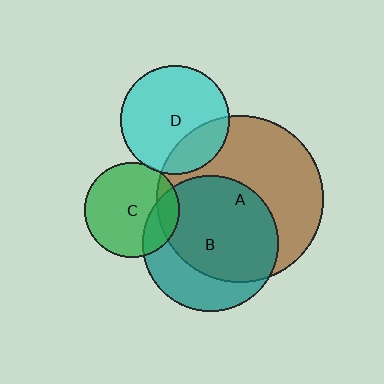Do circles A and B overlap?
Yes.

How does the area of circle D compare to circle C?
Approximately 1.3 times.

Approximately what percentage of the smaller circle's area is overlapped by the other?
Approximately 70%.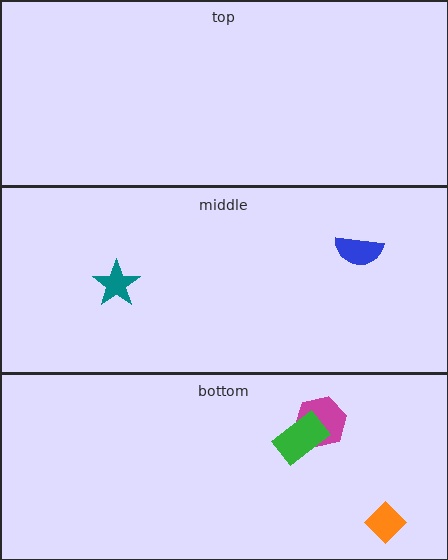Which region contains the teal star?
The middle region.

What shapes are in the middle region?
The blue semicircle, the teal star.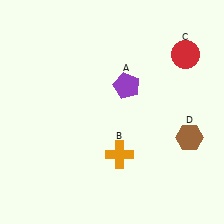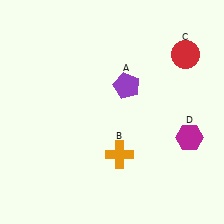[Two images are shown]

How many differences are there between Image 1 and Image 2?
There is 1 difference between the two images.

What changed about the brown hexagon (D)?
In Image 1, D is brown. In Image 2, it changed to magenta.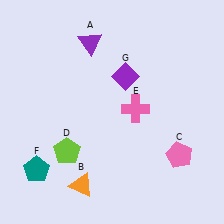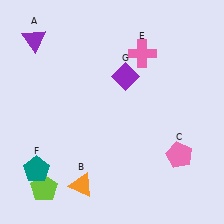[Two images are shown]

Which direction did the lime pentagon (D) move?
The lime pentagon (D) moved down.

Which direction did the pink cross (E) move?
The pink cross (E) moved up.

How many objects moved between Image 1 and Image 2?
3 objects moved between the two images.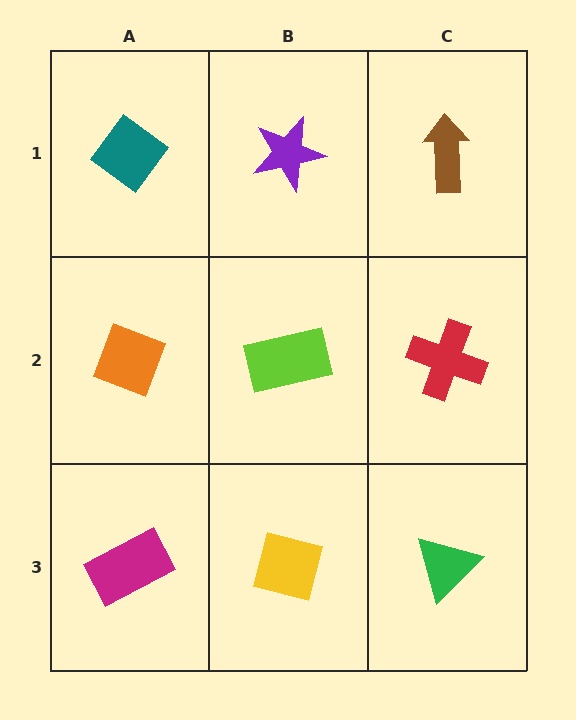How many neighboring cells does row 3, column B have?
3.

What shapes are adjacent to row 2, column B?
A purple star (row 1, column B), a yellow square (row 3, column B), an orange diamond (row 2, column A), a red cross (row 2, column C).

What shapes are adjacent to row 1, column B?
A lime rectangle (row 2, column B), a teal diamond (row 1, column A), a brown arrow (row 1, column C).